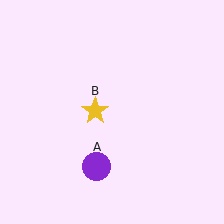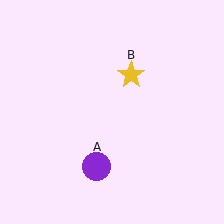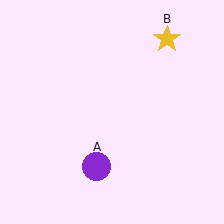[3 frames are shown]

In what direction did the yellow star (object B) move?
The yellow star (object B) moved up and to the right.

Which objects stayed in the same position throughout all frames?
Purple circle (object A) remained stationary.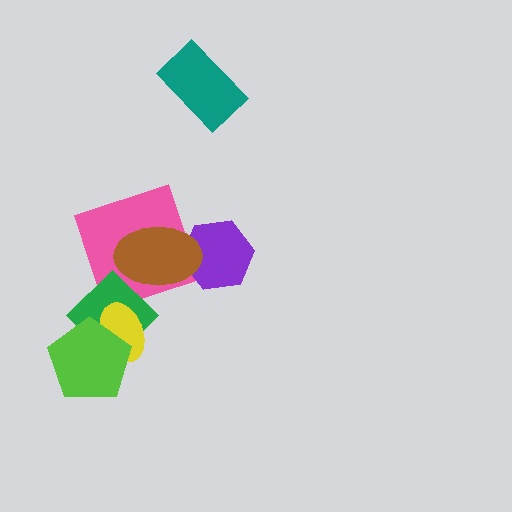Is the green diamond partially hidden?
Yes, it is partially covered by another shape.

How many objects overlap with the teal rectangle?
0 objects overlap with the teal rectangle.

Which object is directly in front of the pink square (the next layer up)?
The green diamond is directly in front of the pink square.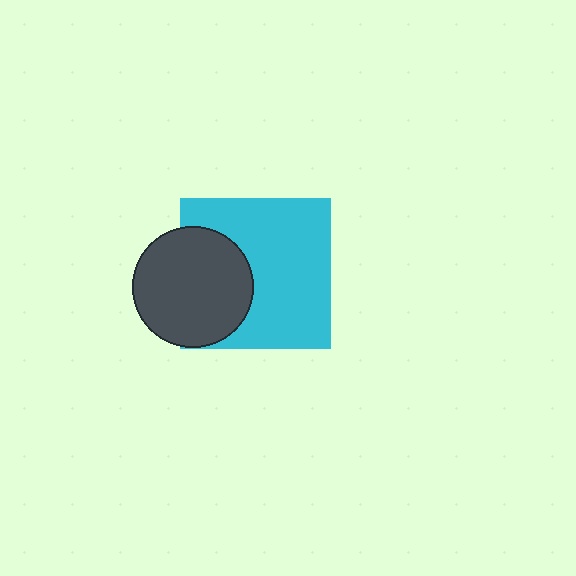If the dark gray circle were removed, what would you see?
You would see the complete cyan square.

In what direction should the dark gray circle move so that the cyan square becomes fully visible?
The dark gray circle should move left. That is the shortest direction to clear the overlap and leave the cyan square fully visible.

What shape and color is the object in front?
The object in front is a dark gray circle.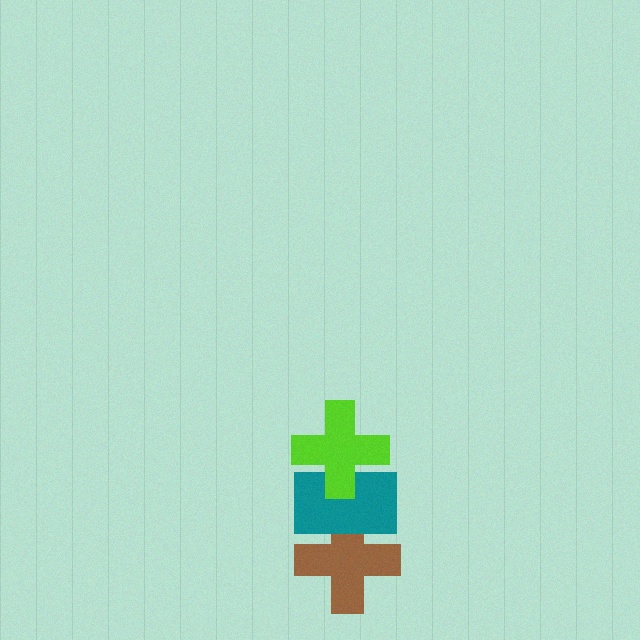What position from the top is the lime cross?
The lime cross is 1st from the top.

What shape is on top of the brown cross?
The teal rectangle is on top of the brown cross.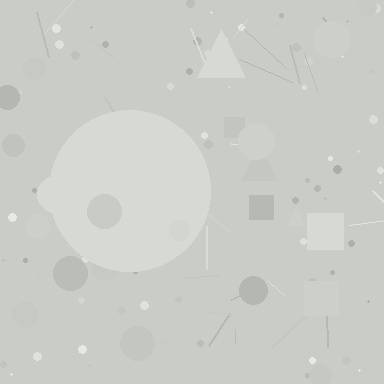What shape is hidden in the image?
A circle is hidden in the image.